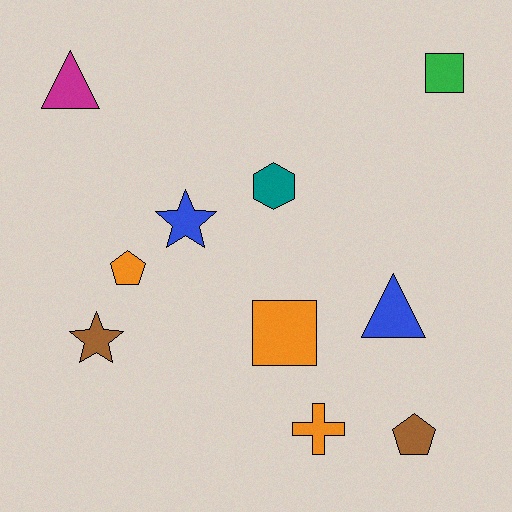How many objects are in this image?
There are 10 objects.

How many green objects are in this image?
There is 1 green object.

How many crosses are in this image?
There is 1 cross.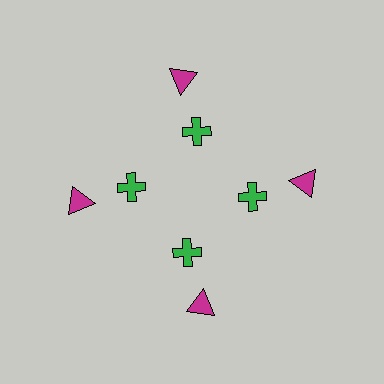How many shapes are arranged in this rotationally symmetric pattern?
There are 8 shapes, arranged in 4 groups of 2.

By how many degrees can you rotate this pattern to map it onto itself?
The pattern maps onto itself every 90 degrees of rotation.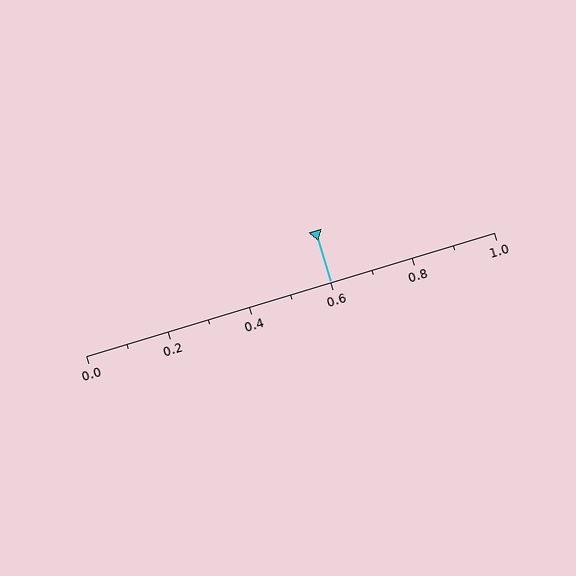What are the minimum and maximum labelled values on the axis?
The axis runs from 0.0 to 1.0.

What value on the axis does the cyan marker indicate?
The marker indicates approximately 0.6.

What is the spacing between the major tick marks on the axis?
The major ticks are spaced 0.2 apart.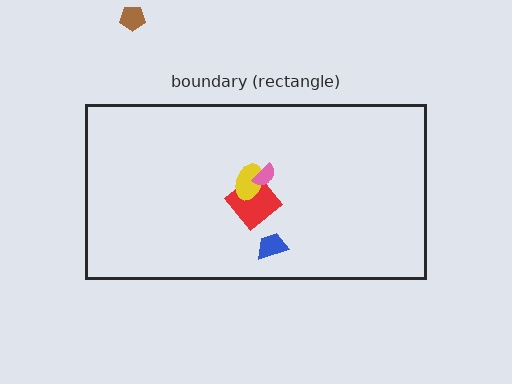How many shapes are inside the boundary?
4 inside, 1 outside.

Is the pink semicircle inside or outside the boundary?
Inside.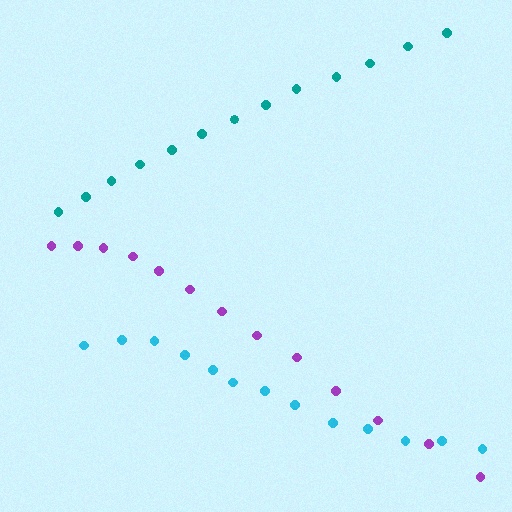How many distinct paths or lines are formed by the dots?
There are 3 distinct paths.